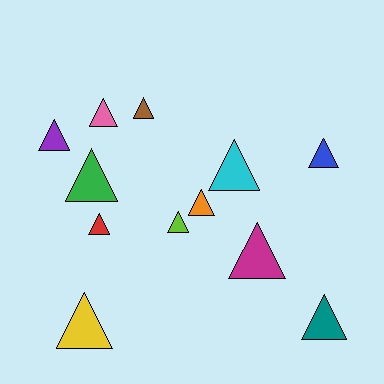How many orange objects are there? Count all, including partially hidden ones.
There is 1 orange object.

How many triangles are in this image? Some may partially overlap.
There are 12 triangles.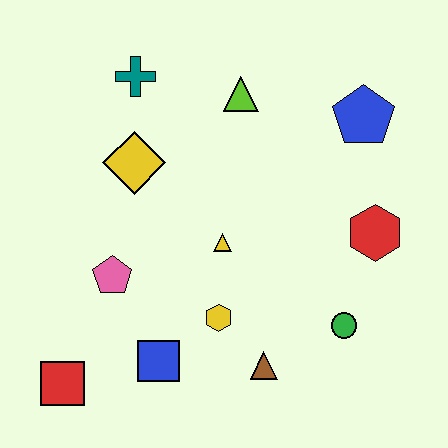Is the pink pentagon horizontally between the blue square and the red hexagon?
No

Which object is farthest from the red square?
The blue pentagon is farthest from the red square.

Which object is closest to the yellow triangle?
The yellow hexagon is closest to the yellow triangle.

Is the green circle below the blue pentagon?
Yes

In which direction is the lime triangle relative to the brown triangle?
The lime triangle is above the brown triangle.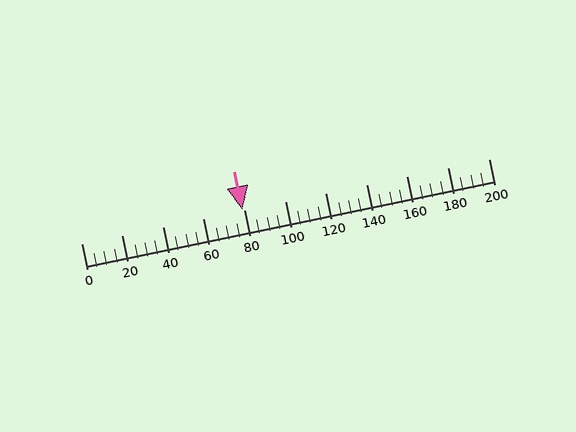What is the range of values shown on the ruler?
The ruler shows values from 0 to 200.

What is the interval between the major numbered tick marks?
The major tick marks are spaced 20 units apart.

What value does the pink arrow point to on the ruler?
The pink arrow points to approximately 79.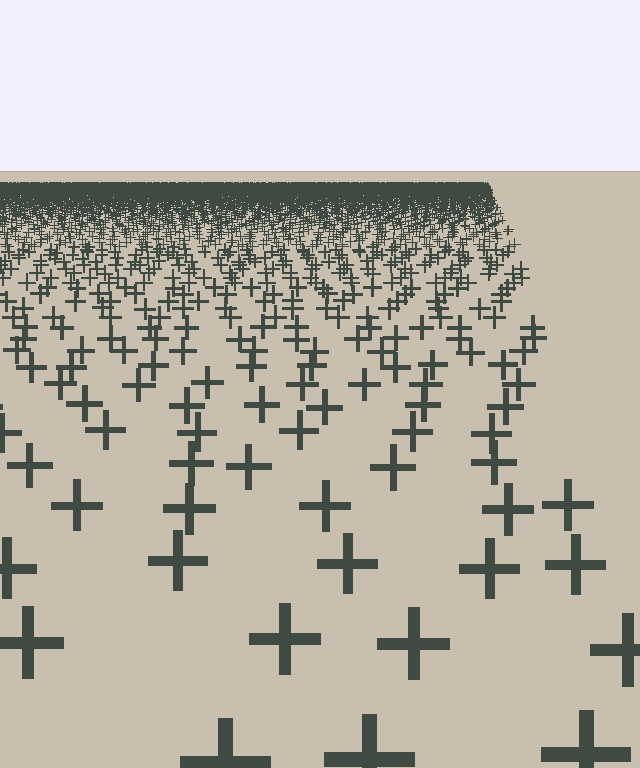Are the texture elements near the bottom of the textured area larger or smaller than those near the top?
Larger. Near the bottom, elements are closer to the viewer and appear at a bigger on-screen size.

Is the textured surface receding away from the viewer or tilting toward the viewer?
The surface is receding away from the viewer. Texture elements get smaller and denser toward the top.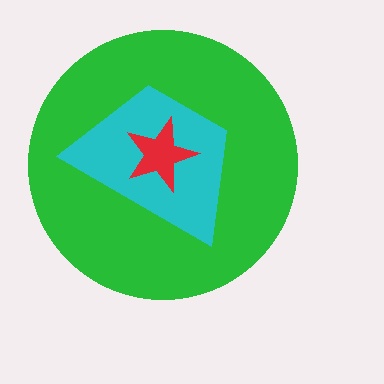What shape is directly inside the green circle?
The cyan trapezoid.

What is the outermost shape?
The green circle.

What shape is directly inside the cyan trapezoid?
The red star.